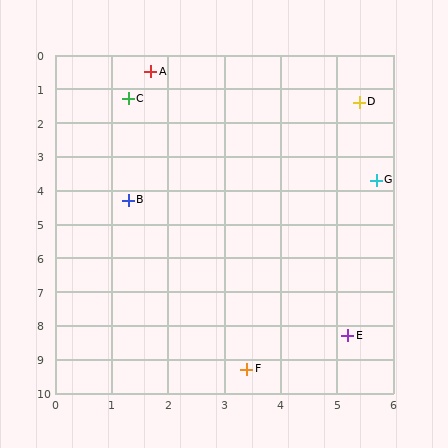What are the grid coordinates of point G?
Point G is at approximately (5.7, 3.7).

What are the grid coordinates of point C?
Point C is at approximately (1.3, 1.3).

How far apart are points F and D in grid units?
Points F and D are about 8.1 grid units apart.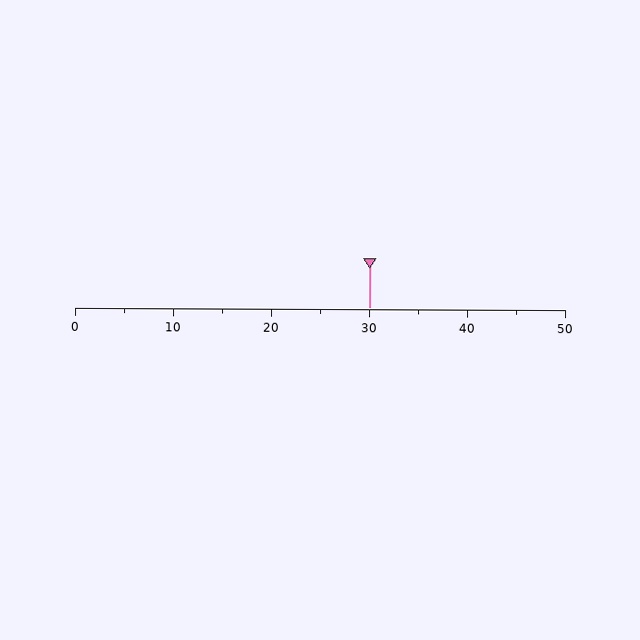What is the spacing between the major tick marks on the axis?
The major ticks are spaced 10 apart.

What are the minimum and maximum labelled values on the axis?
The axis runs from 0 to 50.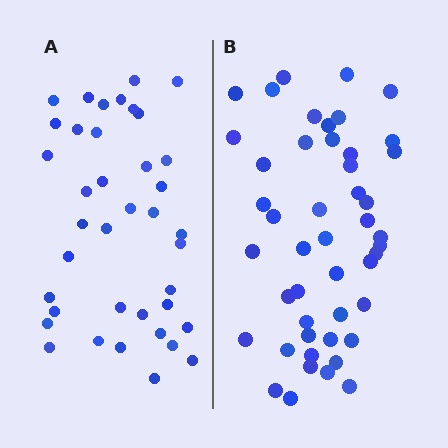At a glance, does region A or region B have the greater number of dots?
Region B (the right region) has more dots.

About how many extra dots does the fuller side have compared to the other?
Region B has roughly 8 or so more dots than region A.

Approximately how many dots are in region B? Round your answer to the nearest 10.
About 50 dots. (The exact count is 47, which rounds to 50.)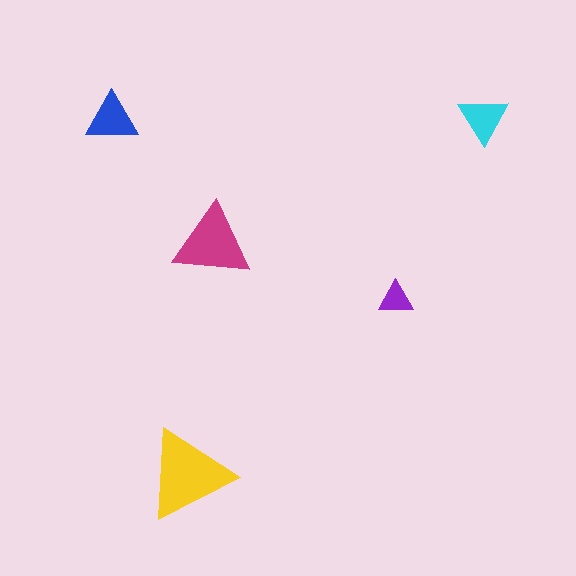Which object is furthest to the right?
The cyan triangle is rightmost.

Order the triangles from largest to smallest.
the yellow one, the magenta one, the blue one, the cyan one, the purple one.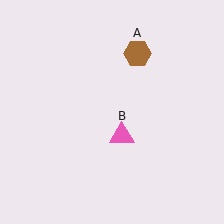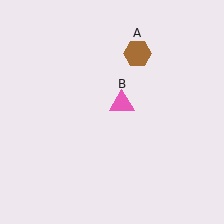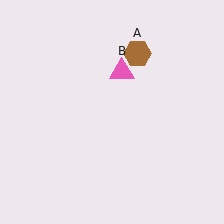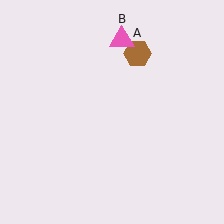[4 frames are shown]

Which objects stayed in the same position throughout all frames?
Brown hexagon (object A) remained stationary.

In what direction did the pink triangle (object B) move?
The pink triangle (object B) moved up.